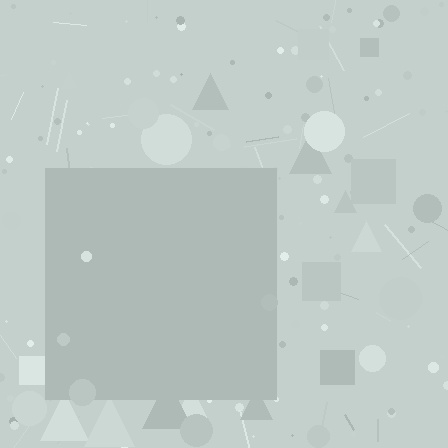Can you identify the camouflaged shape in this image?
The camouflaged shape is a square.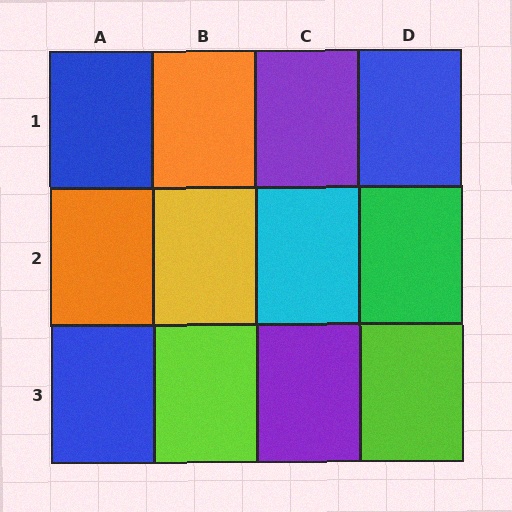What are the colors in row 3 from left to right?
Blue, lime, purple, lime.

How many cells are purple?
2 cells are purple.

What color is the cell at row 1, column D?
Blue.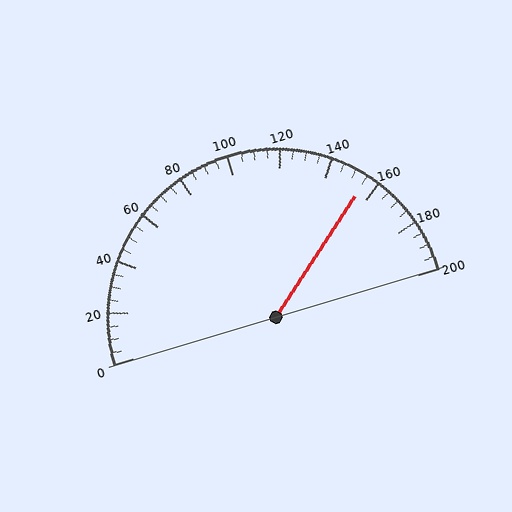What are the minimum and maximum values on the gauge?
The gauge ranges from 0 to 200.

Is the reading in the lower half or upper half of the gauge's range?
The reading is in the upper half of the range (0 to 200).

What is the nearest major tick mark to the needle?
The nearest major tick mark is 160.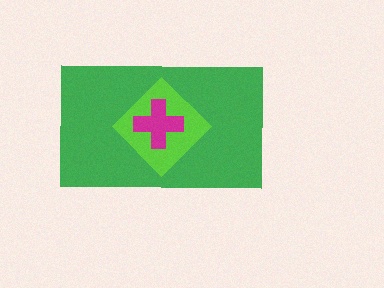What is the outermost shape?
The green rectangle.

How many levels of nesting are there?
3.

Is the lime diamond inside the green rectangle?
Yes.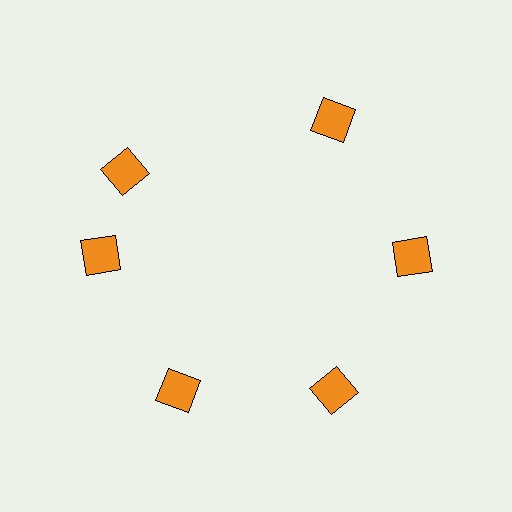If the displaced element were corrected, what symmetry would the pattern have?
It would have 6-fold rotational symmetry — the pattern would map onto itself every 60 degrees.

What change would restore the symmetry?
The symmetry would be restored by rotating it back into even spacing with its neighbors so that all 6 diamonds sit at equal angles and equal distance from the center.